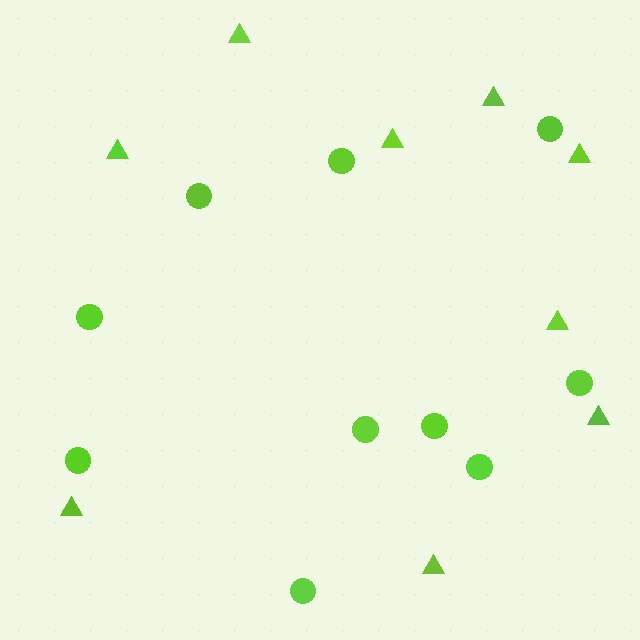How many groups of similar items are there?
There are 2 groups: one group of triangles (9) and one group of circles (10).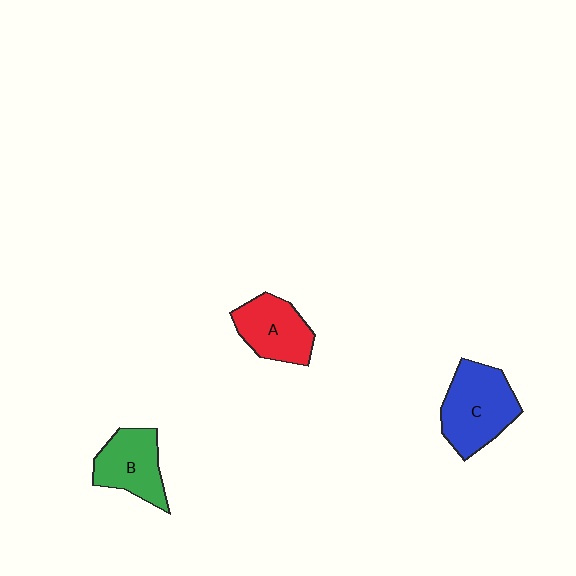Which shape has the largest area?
Shape C (blue).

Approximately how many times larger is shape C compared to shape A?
Approximately 1.3 times.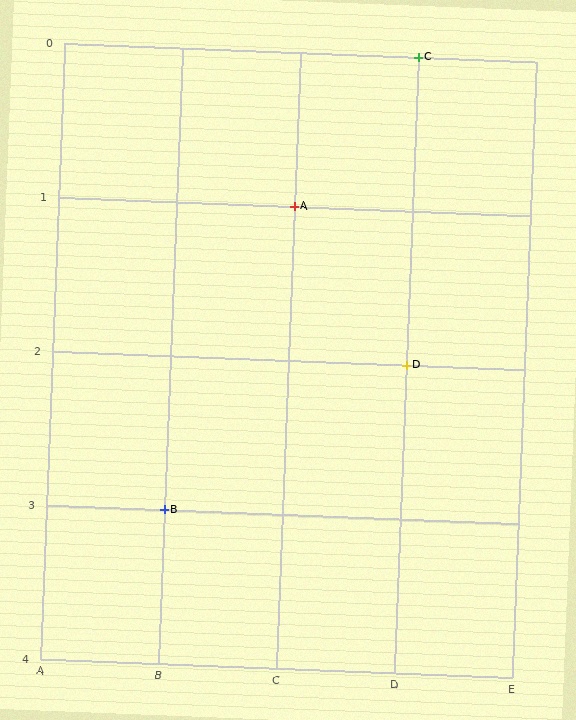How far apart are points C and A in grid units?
Points C and A are 1 column and 1 row apart (about 1.4 grid units diagonally).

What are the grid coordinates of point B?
Point B is at grid coordinates (B, 3).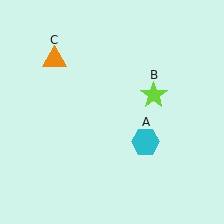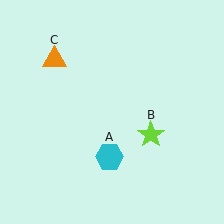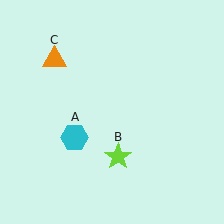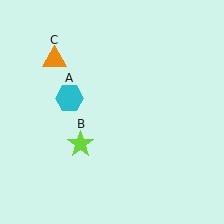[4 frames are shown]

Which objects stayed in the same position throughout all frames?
Orange triangle (object C) remained stationary.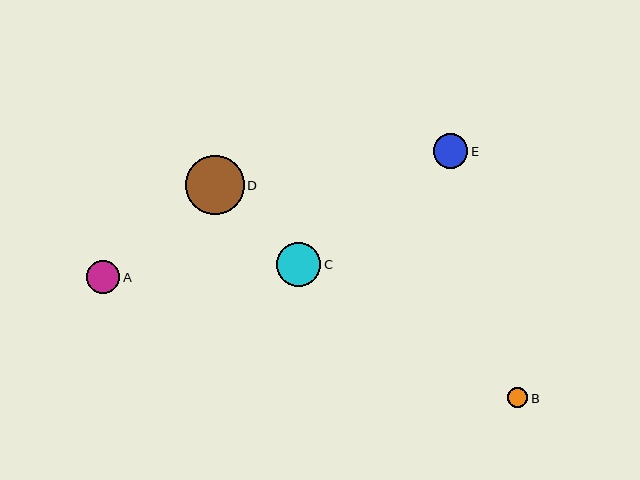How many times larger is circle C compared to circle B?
Circle C is approximately 2.2 times the size of circle B.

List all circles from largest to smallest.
From largest to smallest: D, C, E, A, B.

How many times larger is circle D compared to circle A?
Circle D is approximately 1.8 times the size of circle A.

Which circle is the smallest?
Circle B is the smallest with a size of approximately 20 pixels.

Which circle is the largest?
Circle D is the largest with a size of approximately 59 pixels.